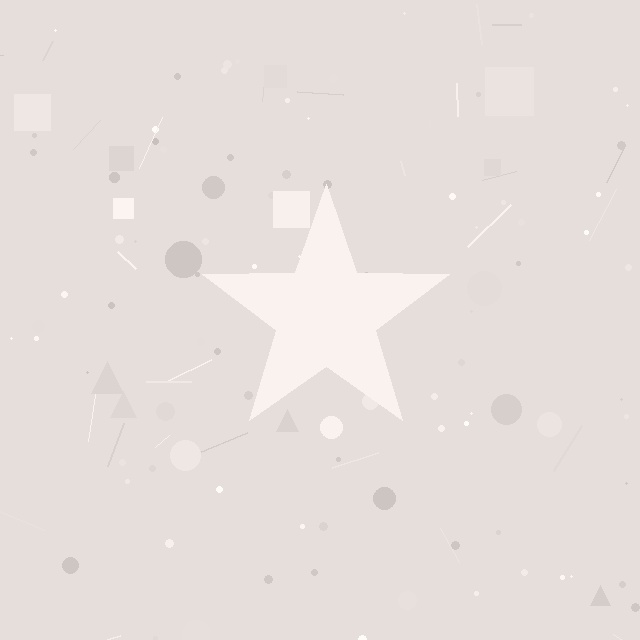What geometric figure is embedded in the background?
A star is embedded in the background.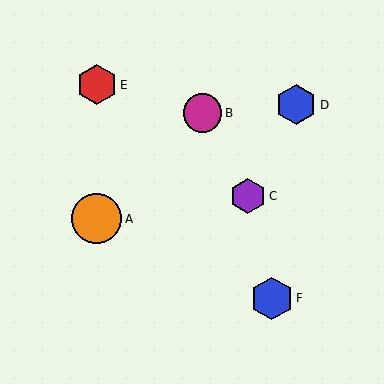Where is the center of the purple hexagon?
The center of the purple hexagon is at (248, 196).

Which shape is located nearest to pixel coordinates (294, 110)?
The blue hexagon (labeled D) at (296, 105) is nearest to that location.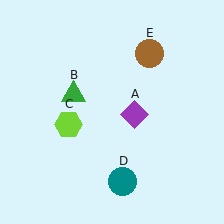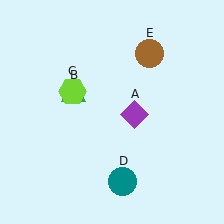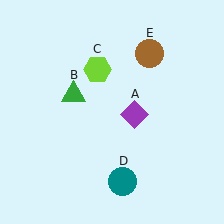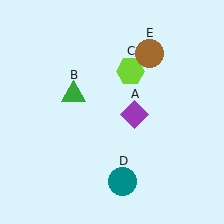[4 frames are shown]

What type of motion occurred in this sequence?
The lime hexagon (object C) rotated clockwise around the center of the scene.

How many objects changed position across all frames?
1 object changed position: lime hexagon (object C).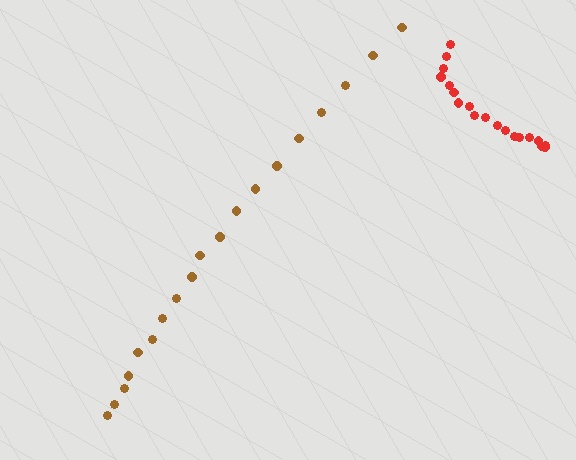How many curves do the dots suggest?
There are 2 distinct paths.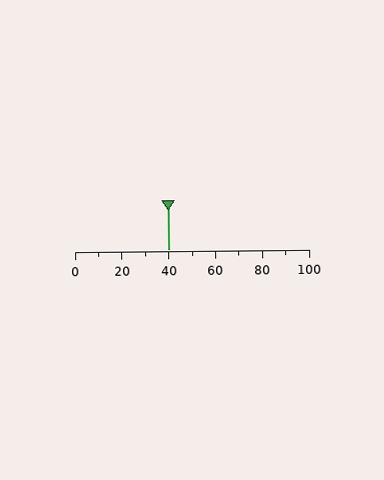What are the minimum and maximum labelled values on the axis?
The axis runs from 0 to 100.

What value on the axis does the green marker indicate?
The marker indicates approximately 40.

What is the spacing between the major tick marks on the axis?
The major ticks are spaced 20 apart.